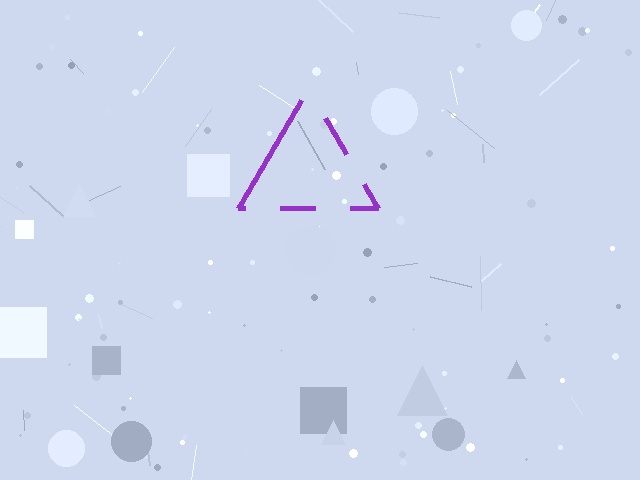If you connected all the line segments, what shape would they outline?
They would outline a triangle.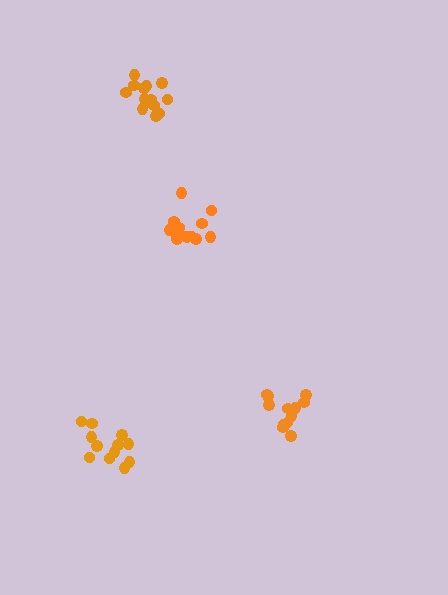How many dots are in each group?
Group 1: 12 dots, Group 2: 13 dots, Group 3: 12 dots, Group 4: 14 dots (51 total).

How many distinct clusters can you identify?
There are 4 distinct clusters.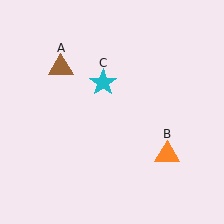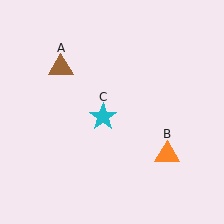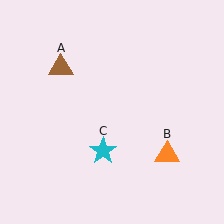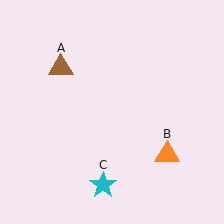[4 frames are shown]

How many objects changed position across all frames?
1 object changed position: cyan star (object C).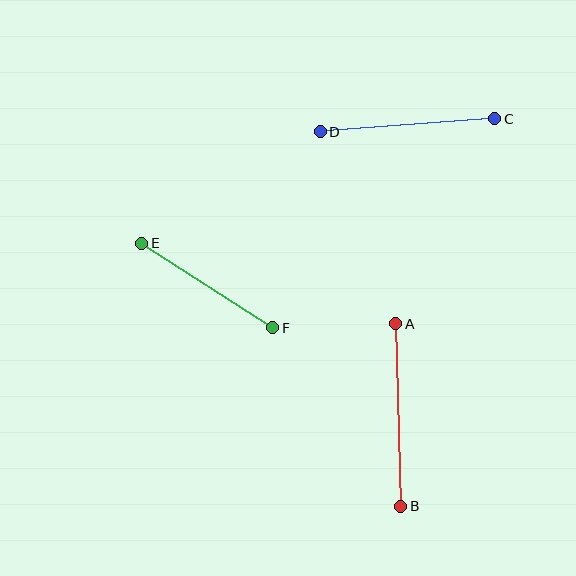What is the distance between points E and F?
The distance is approximately 156 pixels.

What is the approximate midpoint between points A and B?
The midpoint is at approximately (398, 415) pixels.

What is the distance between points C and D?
The distance is approximately 175 pixels.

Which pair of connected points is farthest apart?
Points A and B are farthest apart.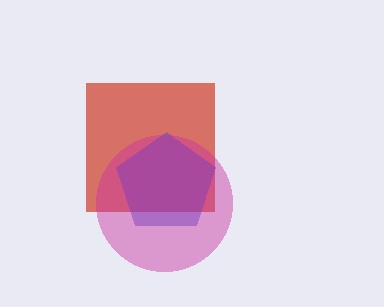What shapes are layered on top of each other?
The layered shapes are: a red square, a blue pentagon, a magenta circle.